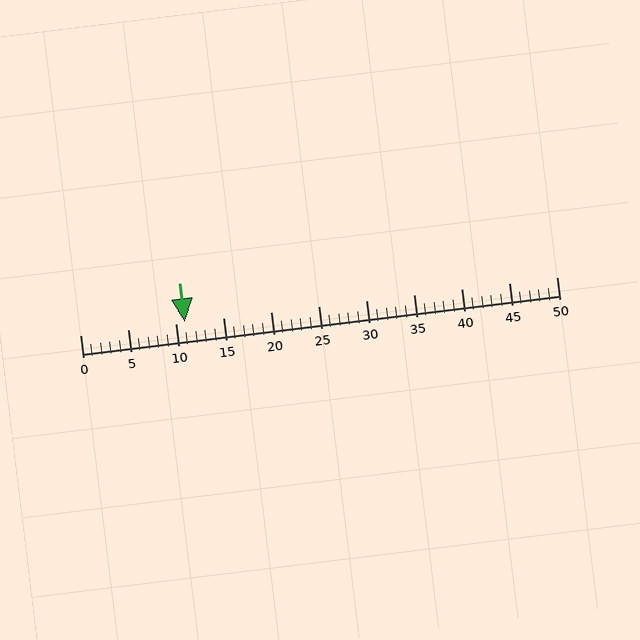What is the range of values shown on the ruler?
The ruler shows values from 0 to 50.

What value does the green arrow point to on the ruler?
The green arrow points to approximately 11.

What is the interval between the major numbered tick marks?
The major tick marks are spaced 5 units apart.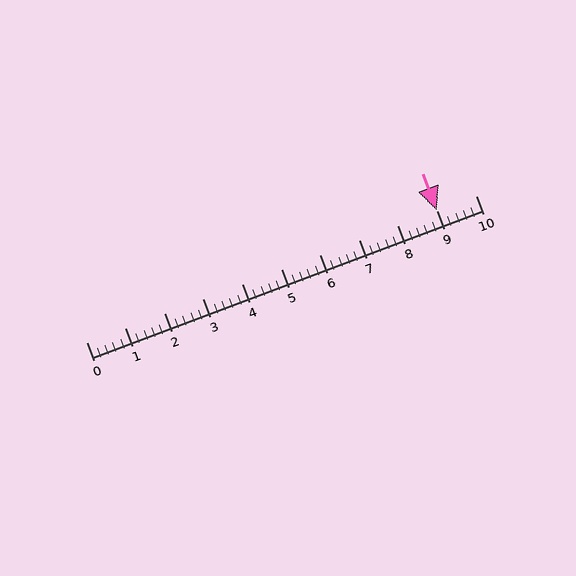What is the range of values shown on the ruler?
The ruler shows values from 0 to 10.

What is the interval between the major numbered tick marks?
The major tick marks are spaced 1 units apart.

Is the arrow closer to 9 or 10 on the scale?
The arrow is closer to 9.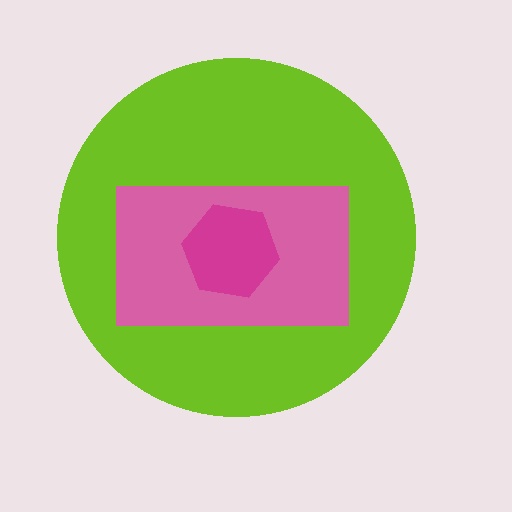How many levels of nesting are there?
3.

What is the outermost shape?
The lime circle.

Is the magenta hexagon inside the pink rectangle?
Yes.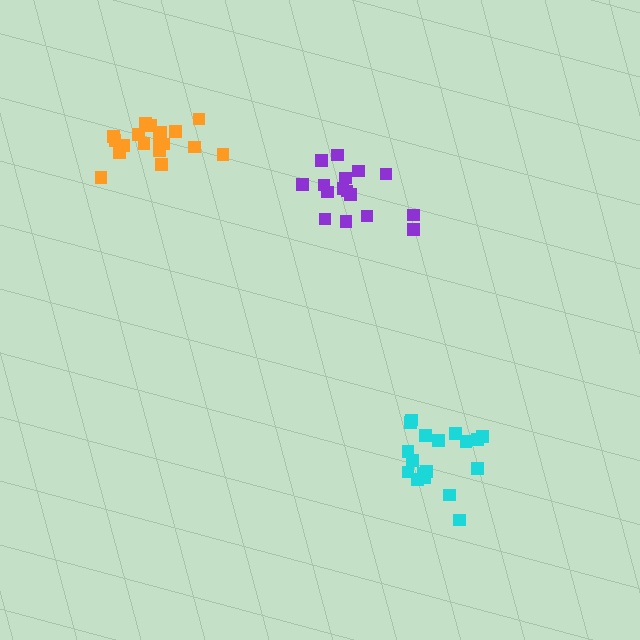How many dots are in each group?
Group 1: 18 dots, Group 2: 16 dots, Group 3: 18 dots (52 total).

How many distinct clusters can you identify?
There are 3 distinct clusters.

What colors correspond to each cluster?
The clusters are colored: cyan, purple, orange.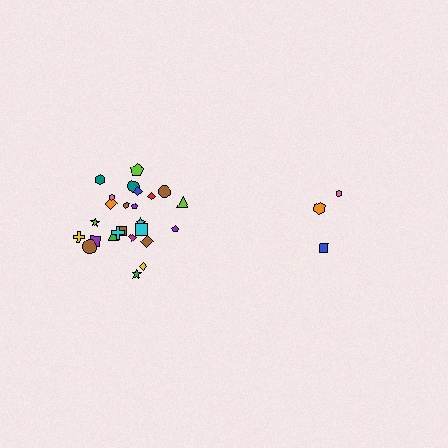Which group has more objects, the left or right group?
The left group.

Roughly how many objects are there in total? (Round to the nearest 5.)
Roughly 30 objects in total.